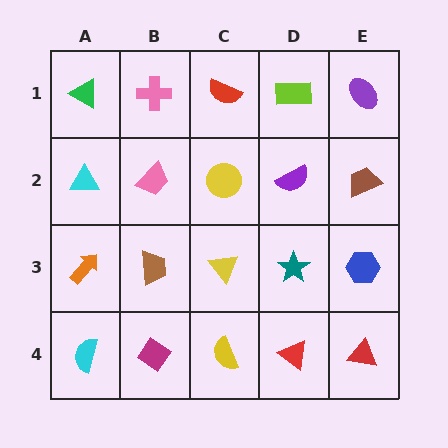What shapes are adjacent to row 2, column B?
A pink cross (row 1, column B), a brown trapezoid (row 3, column B), a cyan triangle (row 2, column A), a yellow circle (row 2, column C).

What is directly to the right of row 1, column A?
A pink cross.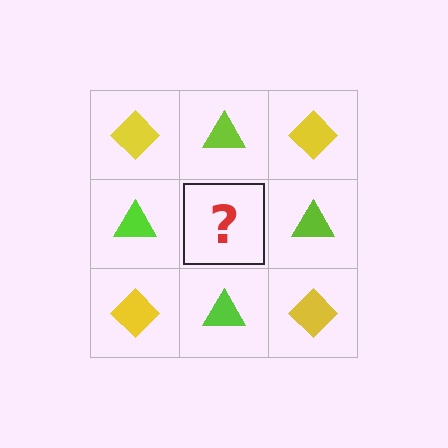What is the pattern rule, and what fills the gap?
The rule is that it alternates yellow diamond and lime triangle in a checkerboard pattern. The gap should be filled with a yellow diamond.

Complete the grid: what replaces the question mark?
The question mark should be replaced with a yellow diamond.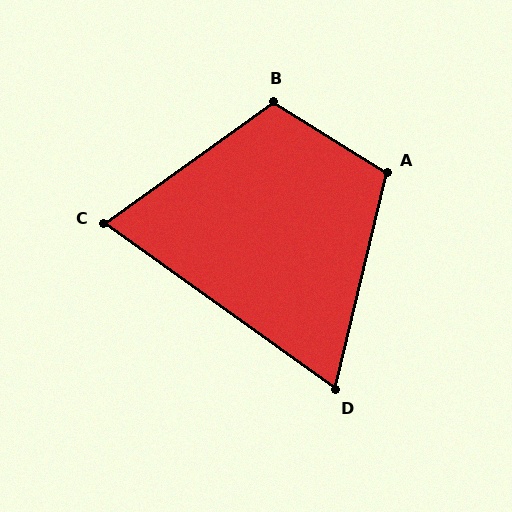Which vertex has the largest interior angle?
B, at approximately 112 degrees.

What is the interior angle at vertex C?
Approximately 71 degrees (acute).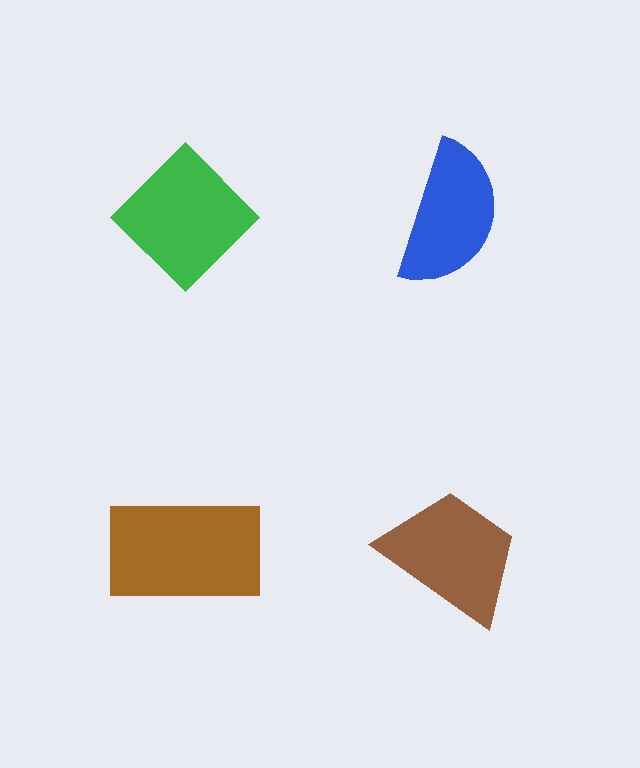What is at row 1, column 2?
A blue semicircle.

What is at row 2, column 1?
A brown rectangle.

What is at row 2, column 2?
A brown trapezoid.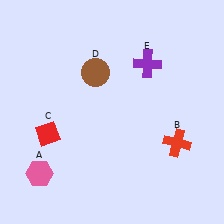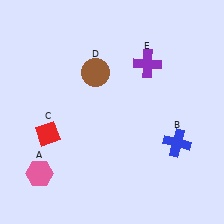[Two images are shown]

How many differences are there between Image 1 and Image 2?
There is 1 difference between the two images.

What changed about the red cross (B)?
In Image 1, B is red. In Image 2, it changed to blue.